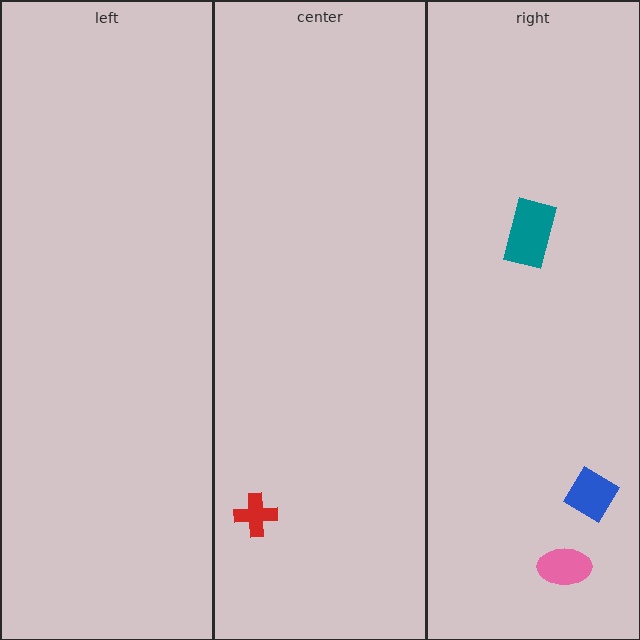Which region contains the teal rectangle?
The right region.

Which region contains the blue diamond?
The right region.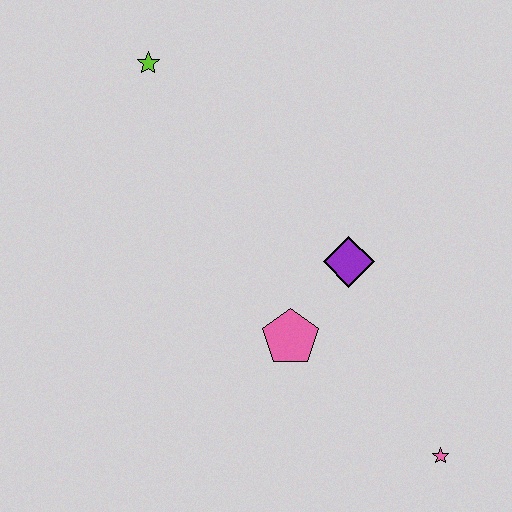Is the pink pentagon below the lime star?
Yes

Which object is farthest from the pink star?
The lime star is farthest from the pink star.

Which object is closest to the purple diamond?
The pink pentagon is closest to the purple diamond.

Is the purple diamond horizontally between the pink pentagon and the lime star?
No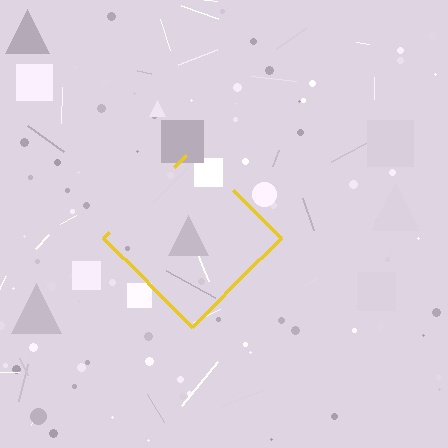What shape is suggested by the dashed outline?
The dashed outline suggests a diamond.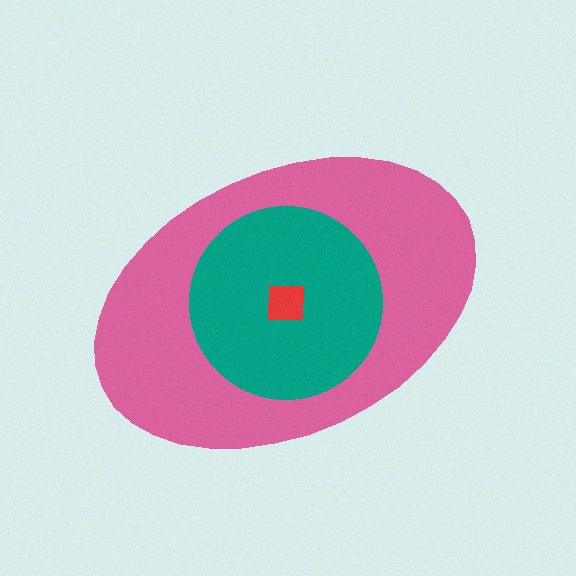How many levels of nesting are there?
3.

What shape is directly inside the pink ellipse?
The teal circle.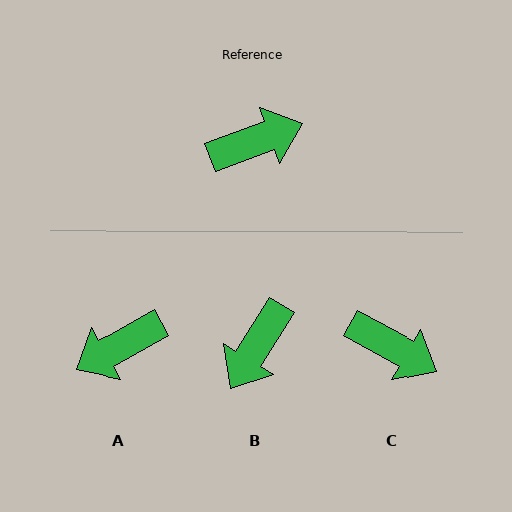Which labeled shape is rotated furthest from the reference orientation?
A, about 171 degrees away.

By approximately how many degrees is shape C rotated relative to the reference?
Approximately 49 degrees clockwise.